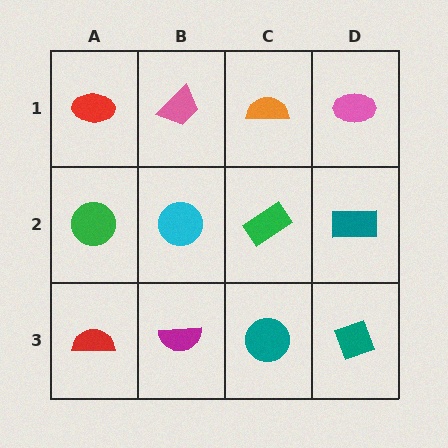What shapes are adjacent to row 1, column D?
A teal rectangle (row 2, column D), an orange semicircle (row 1, column C).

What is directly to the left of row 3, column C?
A magenta semicircle.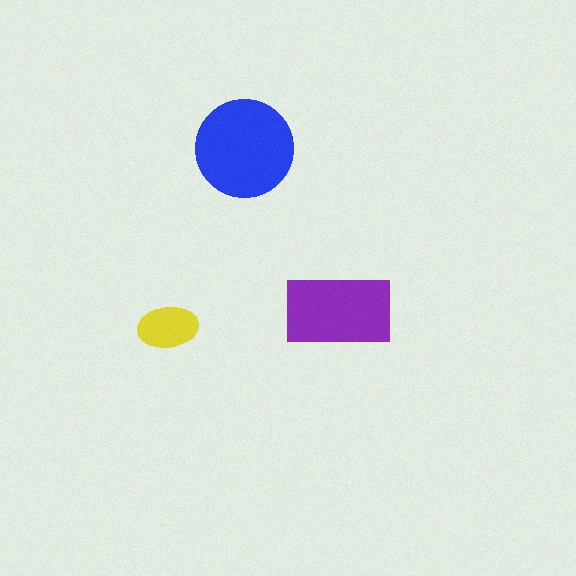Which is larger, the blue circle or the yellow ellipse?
The blue circle.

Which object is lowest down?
The yellow ellipse is bottommost.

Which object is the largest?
The blue circle.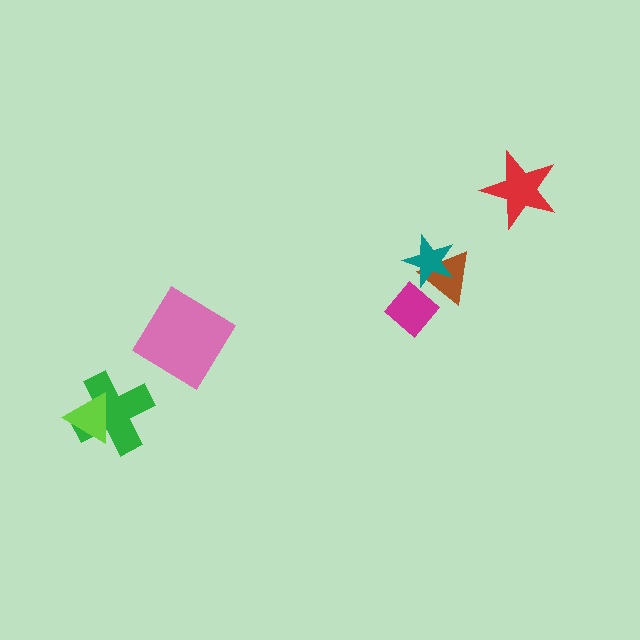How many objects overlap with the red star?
0 objects overlap with the red star.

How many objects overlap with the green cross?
1 object overlaps with the green cross.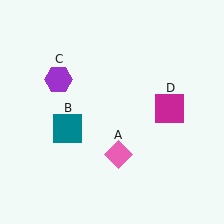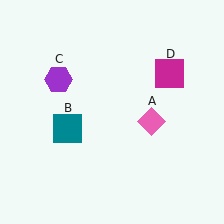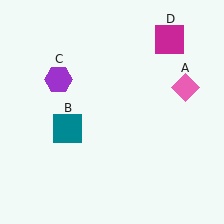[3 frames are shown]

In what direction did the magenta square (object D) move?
The magenta square (object D) moved up.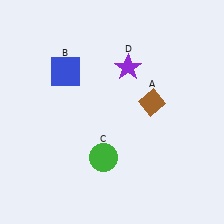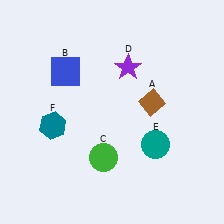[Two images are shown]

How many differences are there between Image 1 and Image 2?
There are 2 differences between the two images.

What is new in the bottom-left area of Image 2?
A teal hexagon (F) was added in the bottom-left area of Image 2.